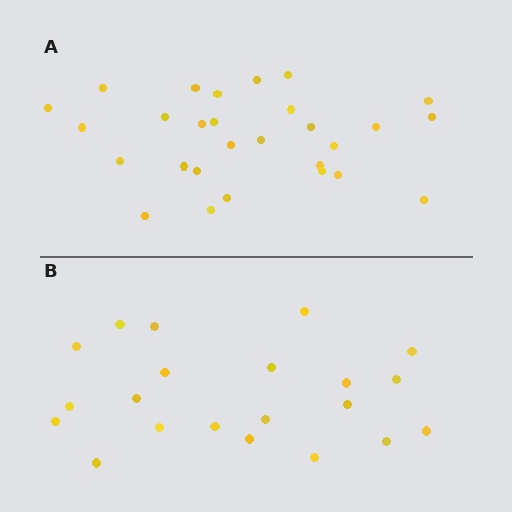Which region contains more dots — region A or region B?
Region A (the top region) has more dots.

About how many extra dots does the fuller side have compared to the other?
Region A has roughly 8 or so more dots than region B.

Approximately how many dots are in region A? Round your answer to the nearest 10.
About 30 dots. (The exact count is 28, which rounds to 30.)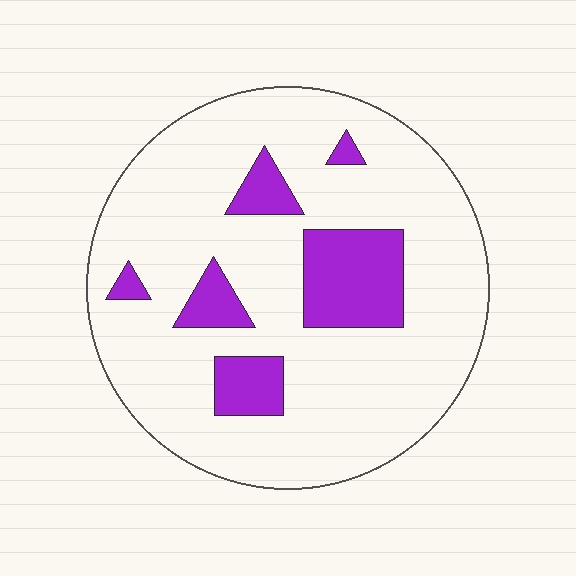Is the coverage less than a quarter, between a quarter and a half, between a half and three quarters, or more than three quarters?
Less than a quarter.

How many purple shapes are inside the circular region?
6.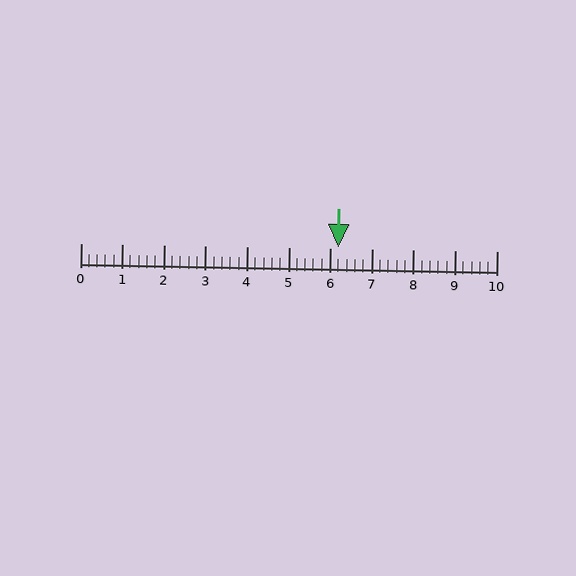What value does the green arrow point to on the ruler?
The green arrow points to approximately 6.2.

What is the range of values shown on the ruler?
The ruler shows values from 0 to 10.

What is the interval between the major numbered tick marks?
The major tick marks are spaced 1 units apart.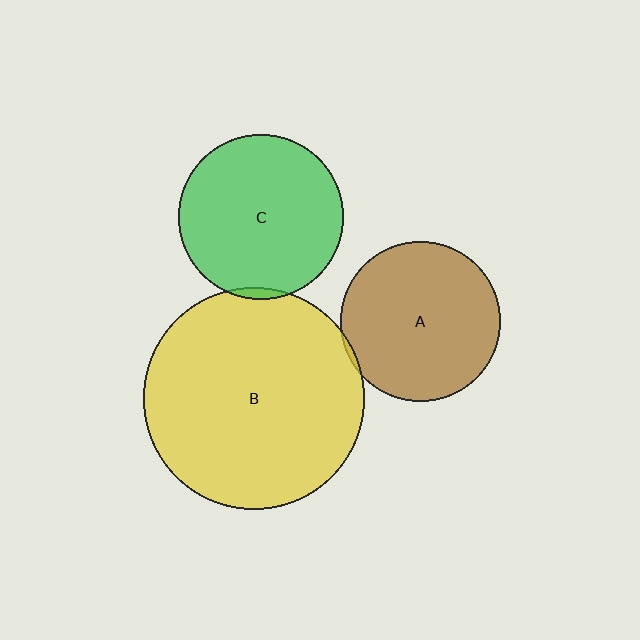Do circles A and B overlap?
Yes.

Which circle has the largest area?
Circle B (yellow).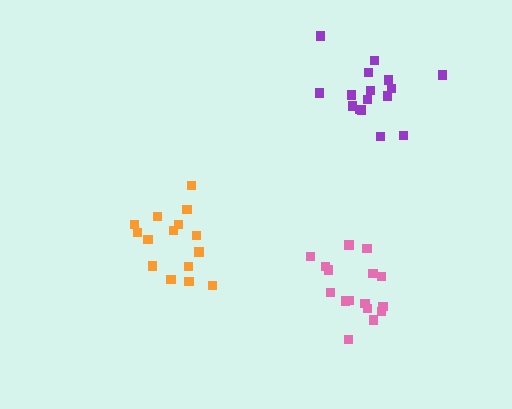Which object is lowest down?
The pink cluster is bottommost.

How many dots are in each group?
Group 1: 15 dots, Group 2: 16 dots, Group 3: 16 dots (47 total).